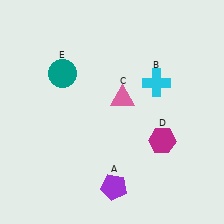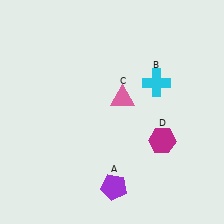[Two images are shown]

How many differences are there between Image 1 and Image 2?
There is 1 difference between the two images.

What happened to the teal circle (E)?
The teal circle (E) was removed in Image 2. It was in the top-left area of Image 1.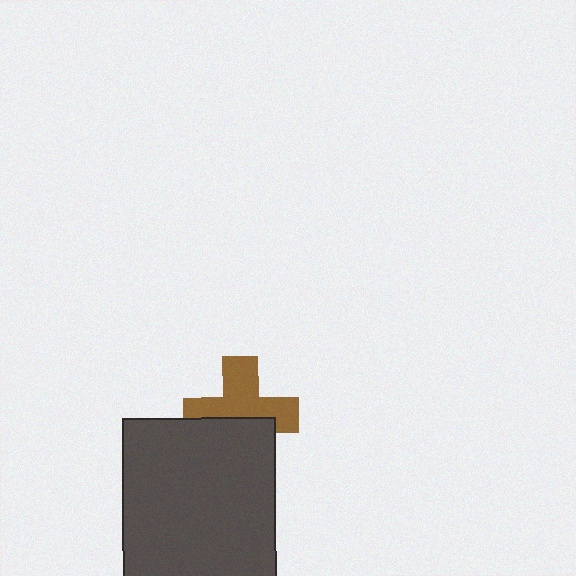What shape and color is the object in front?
The object in front is a dark gray rectangle.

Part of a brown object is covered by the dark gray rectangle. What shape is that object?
It is a cross.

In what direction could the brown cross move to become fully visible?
The brown cross could move up. That would shift it out from behind the dark gray rectangle entirely.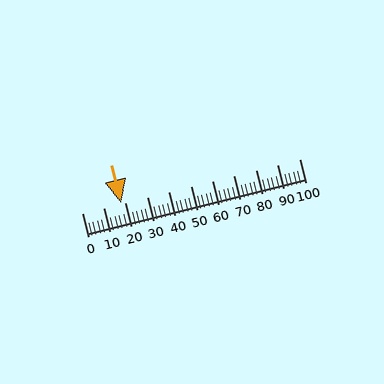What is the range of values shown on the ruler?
The ruler shows values from 0 to 100.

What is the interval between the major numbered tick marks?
The major tick marks are spaced 10 units apart.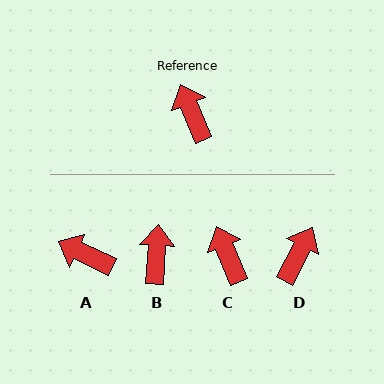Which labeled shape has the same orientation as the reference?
C.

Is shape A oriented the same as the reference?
No, it is off by about 43 degrees.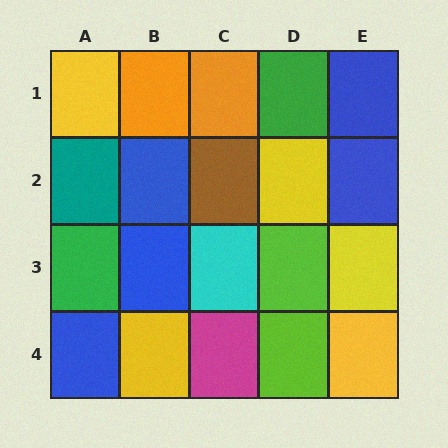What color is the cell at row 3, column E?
Yellow.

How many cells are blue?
5 cells are blue.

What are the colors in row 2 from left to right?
Teal, blue, brown, yellow, blue.